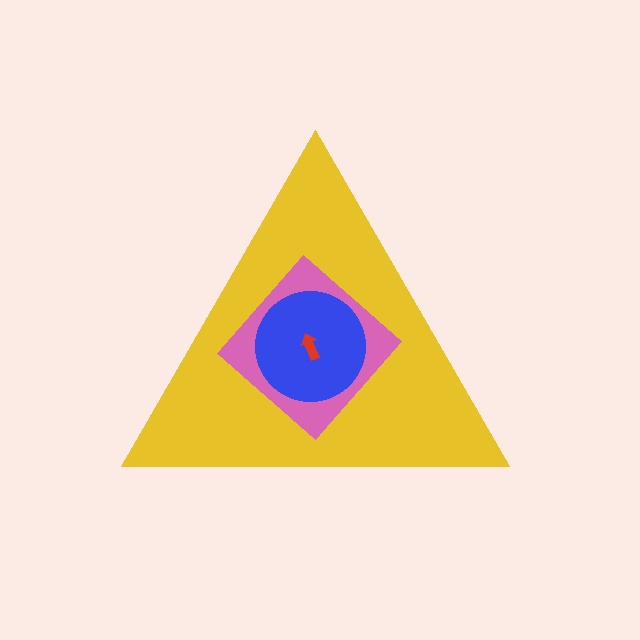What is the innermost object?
The red arrow.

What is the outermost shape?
The yellow triangle.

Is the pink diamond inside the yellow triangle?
Yes.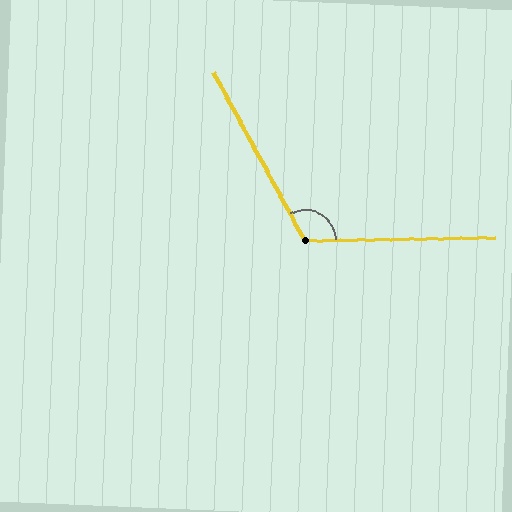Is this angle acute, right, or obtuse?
It is obtuse.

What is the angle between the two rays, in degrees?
Approximately 118 degrees.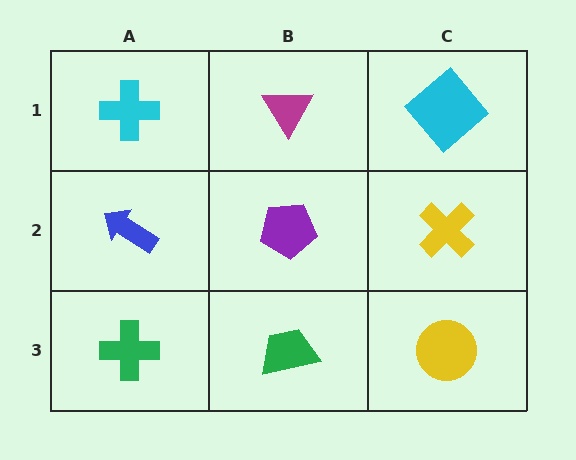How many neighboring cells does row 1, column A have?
2.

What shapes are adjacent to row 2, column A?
A cyan cross (row 1, column A), a green cross (row 3, column A), a purple pentagon (row 2, column B).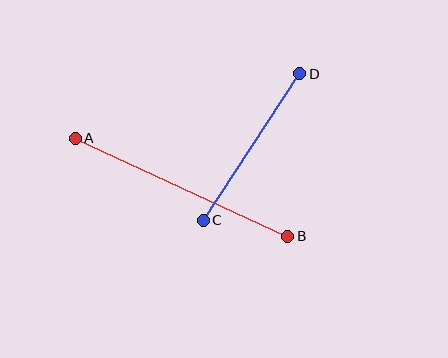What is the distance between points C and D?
The distance is approximately 175 pixels.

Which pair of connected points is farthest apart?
Points A and B are farthest apart.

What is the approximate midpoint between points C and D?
The midpoint is at approximately (252, 147) pixels.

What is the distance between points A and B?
The distance is approximately 234 pixels.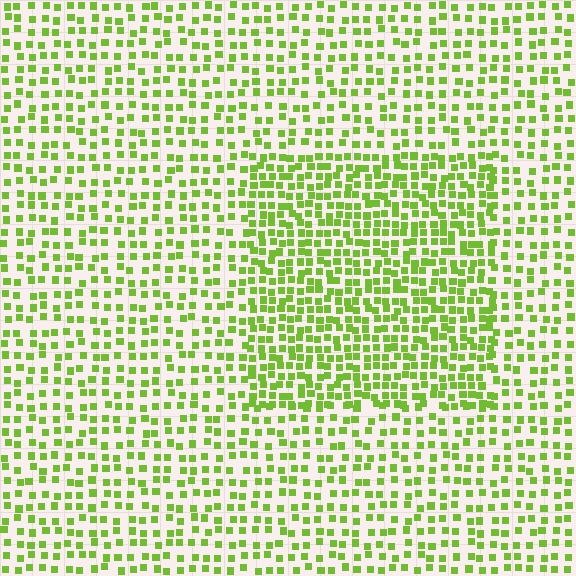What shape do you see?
I see a rectangle.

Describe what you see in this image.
The image contains small lime elements arranged at two different densities. A rectangle-shaped region is visible where the elements are more densely packed than the surrounding area.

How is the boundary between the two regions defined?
The boundary is defined by a change in element density (approximately 1.7x ratio). All elements are the same color, size, and shape.